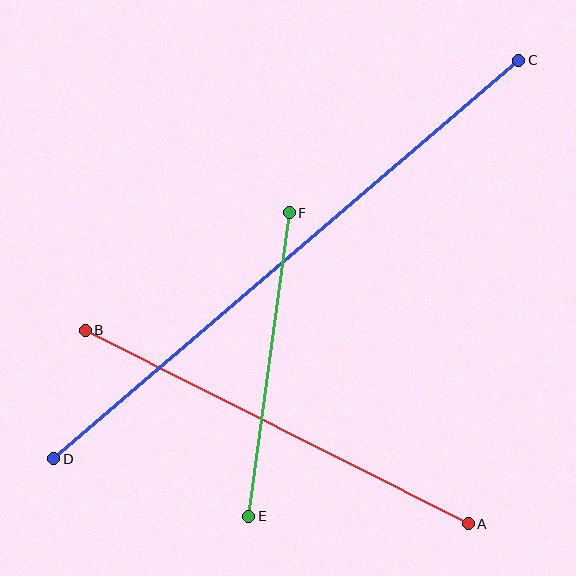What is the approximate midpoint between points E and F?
The midpoint is at approximately (269, 365) pixels.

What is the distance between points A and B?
The distance is approximately 429 pixels.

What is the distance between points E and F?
The distance is approximately 306 pixels.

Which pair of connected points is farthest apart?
Points C and D are farthest apart.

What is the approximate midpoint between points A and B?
The midpoint is at approximately (277, 427) pixels.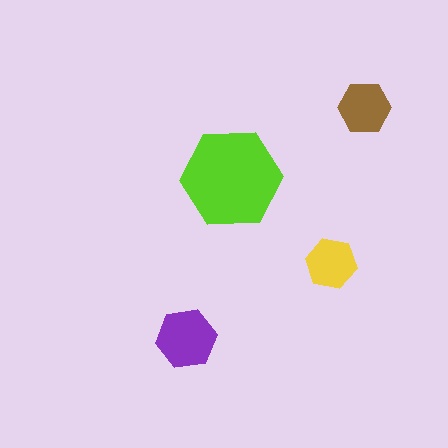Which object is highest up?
The brown hexagon is topmost.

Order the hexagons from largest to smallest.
the lime one, the purple one, the brown one, the yellow one.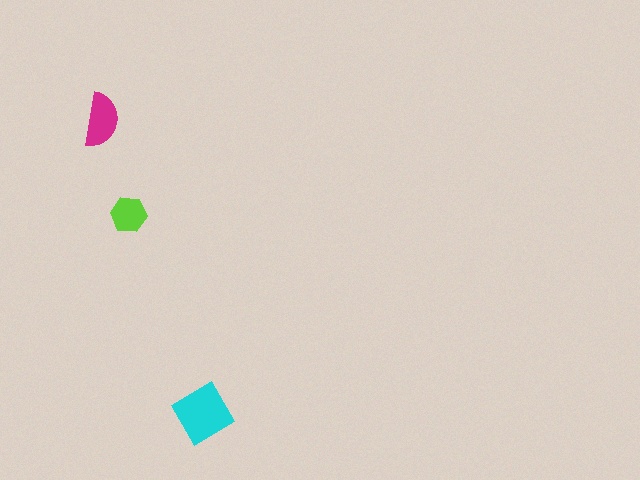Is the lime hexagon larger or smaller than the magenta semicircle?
Smaller.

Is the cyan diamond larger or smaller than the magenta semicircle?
Larger.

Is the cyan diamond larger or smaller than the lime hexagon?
Larger.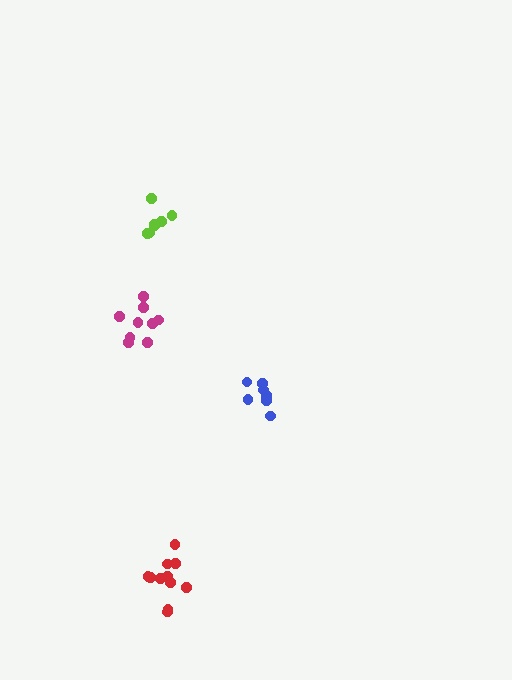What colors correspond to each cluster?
The clusters are colored: red, blue, lime, magenta.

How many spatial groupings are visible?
There are 4 spatial groupings.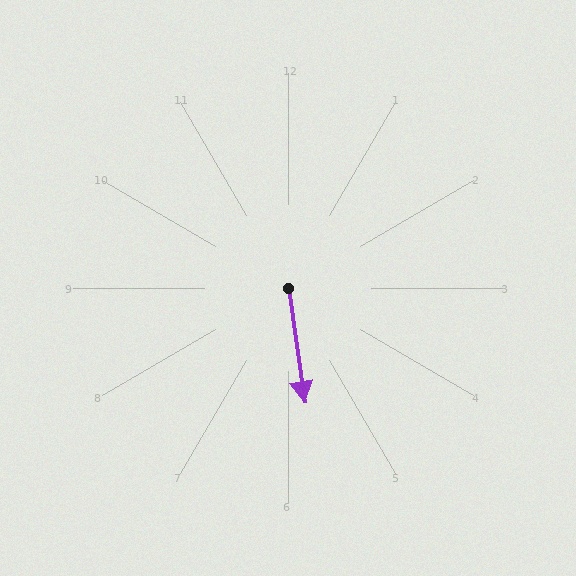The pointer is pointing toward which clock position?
Roughly 6 o'clock.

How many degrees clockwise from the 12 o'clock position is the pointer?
Approximately 172 degrees.